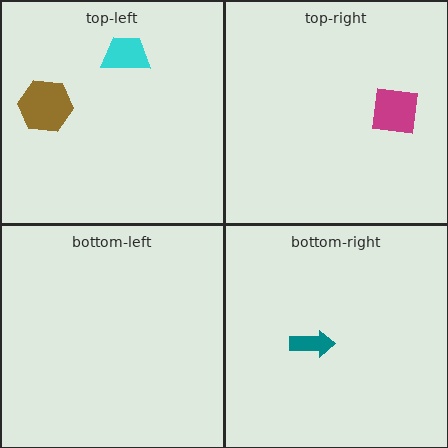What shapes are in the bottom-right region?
The teal arrow.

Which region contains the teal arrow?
The bottom-right region.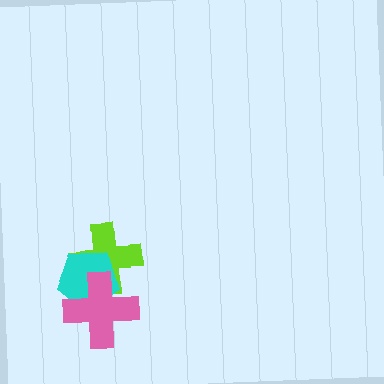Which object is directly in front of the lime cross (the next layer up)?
The cyan pentagon is directly in front of the lime cross.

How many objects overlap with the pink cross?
2 objects overlap with the pink cross.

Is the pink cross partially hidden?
No, no other shape covers it.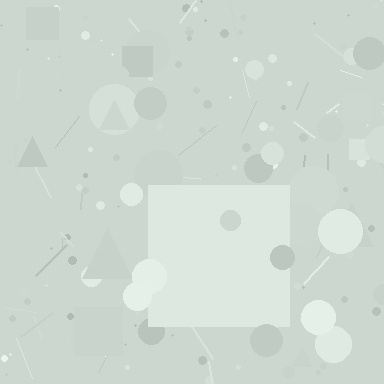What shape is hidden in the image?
A square is hidden in the image.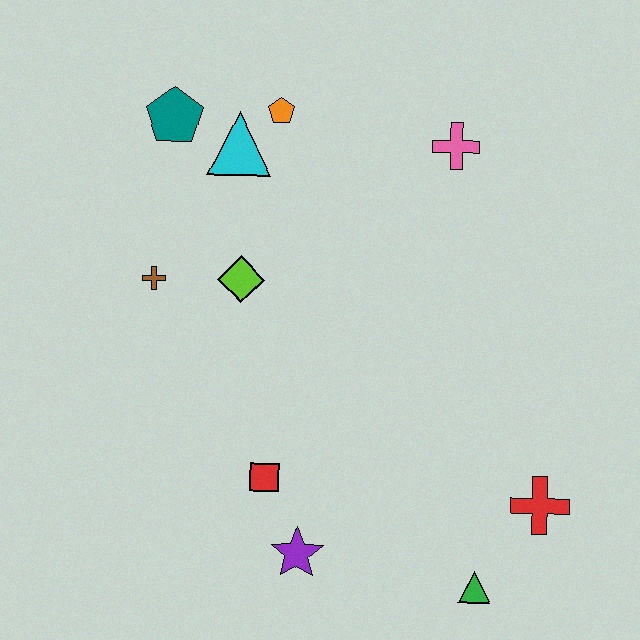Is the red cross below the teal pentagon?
Yes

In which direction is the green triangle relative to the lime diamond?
The green triangle is below the lime diamond.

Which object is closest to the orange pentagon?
The cyan triangle is closest to the orange pentagon.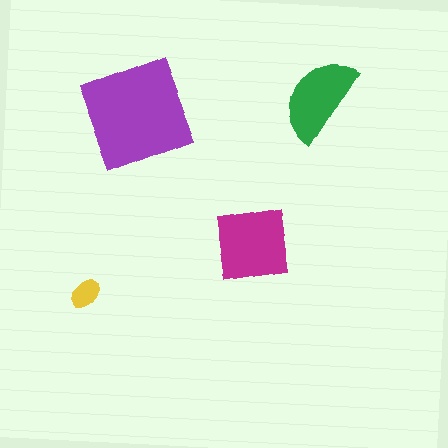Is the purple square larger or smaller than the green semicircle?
Larger.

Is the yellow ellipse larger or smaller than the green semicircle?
Smaller.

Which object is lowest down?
The yellow ellipse is bottommost.